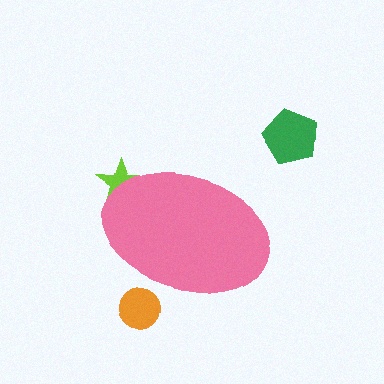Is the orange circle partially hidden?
Yes, the orange circle is partially hidden behind the pink ellipse.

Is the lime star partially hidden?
Yes, the lime star is partially hidden behind the pink ellipse.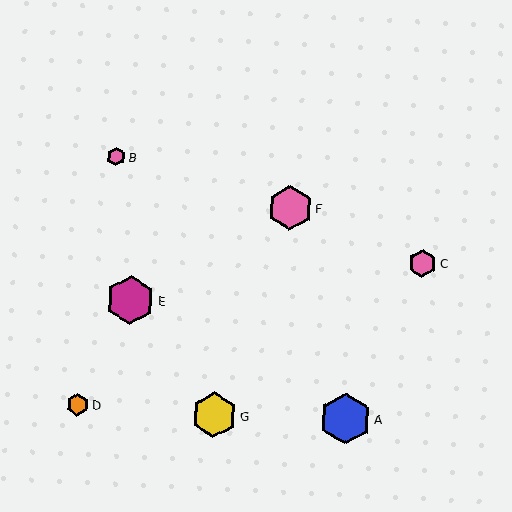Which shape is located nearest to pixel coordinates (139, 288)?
The magenta hexagon (labeled E) at (130, 300) is nearest to that location.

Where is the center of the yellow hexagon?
The center of the yellow hexagon is at (214, 415).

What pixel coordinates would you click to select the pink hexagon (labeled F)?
Click at (290, 208) to select the pink hexagon F.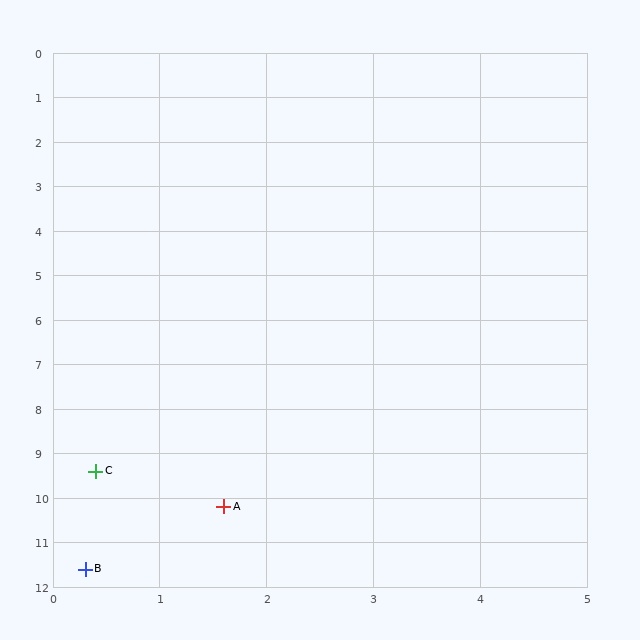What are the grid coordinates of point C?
Point C is at approximately (0.4, 9.4).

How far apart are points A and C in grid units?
Points A and C are about 1.4 grid units apart.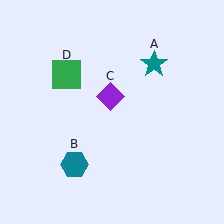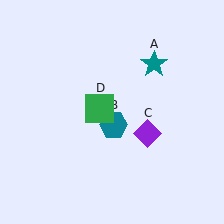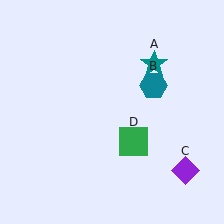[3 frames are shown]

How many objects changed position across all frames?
3 objects changed position: teal hexagon (object B), purple diamond (object C), green square (object D).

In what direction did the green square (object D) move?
The green square (object D) moved down and to the right.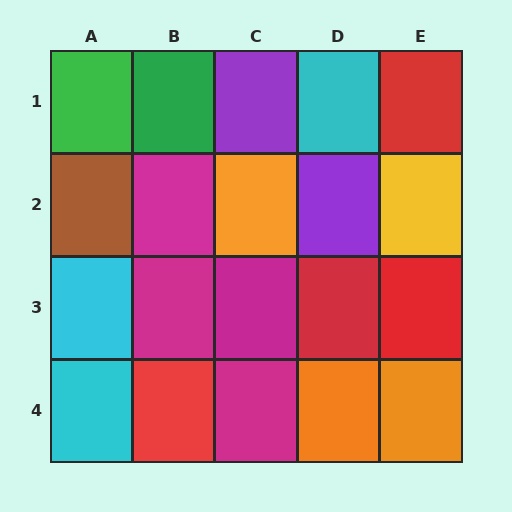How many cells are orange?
3 cells are orange.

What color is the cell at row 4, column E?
Orange.